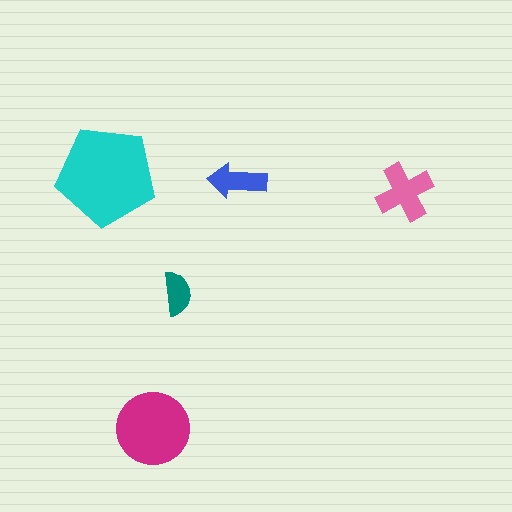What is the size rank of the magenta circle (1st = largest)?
2nd.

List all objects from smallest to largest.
The teal semicircle, the blue arrow, the pink cross, the magenta circle, the cyan pentagon.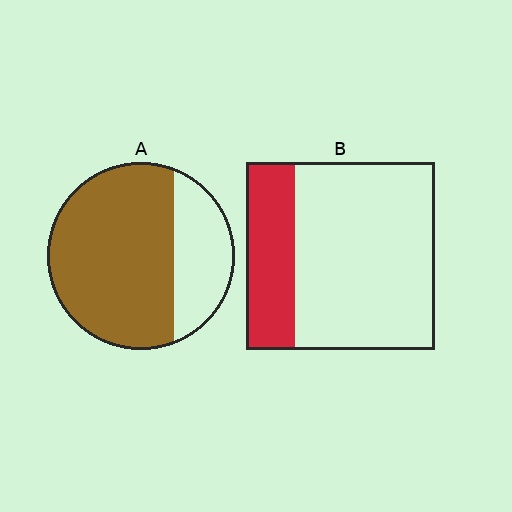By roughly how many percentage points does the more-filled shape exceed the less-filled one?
By roughly 45 percentage points (A over B).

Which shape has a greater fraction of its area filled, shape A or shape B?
Shape A.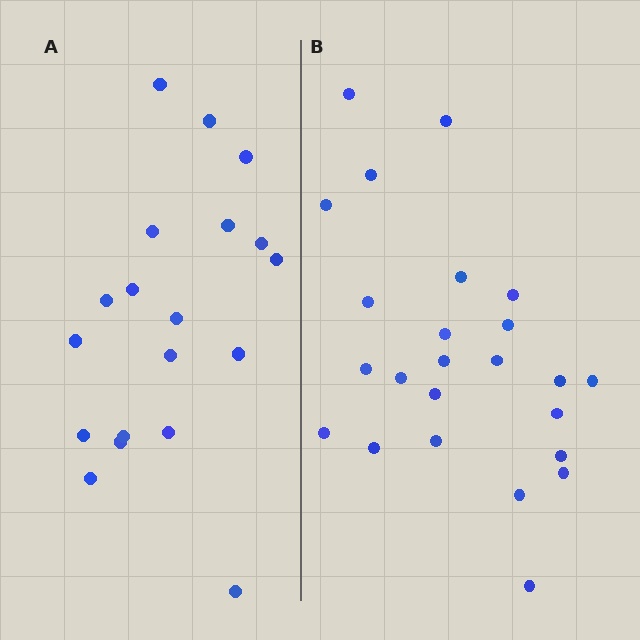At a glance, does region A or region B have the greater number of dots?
Region B (the right region) has more dots.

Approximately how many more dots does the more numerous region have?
Region B has about 5 more dots than region A.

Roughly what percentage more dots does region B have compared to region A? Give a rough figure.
About 25% more.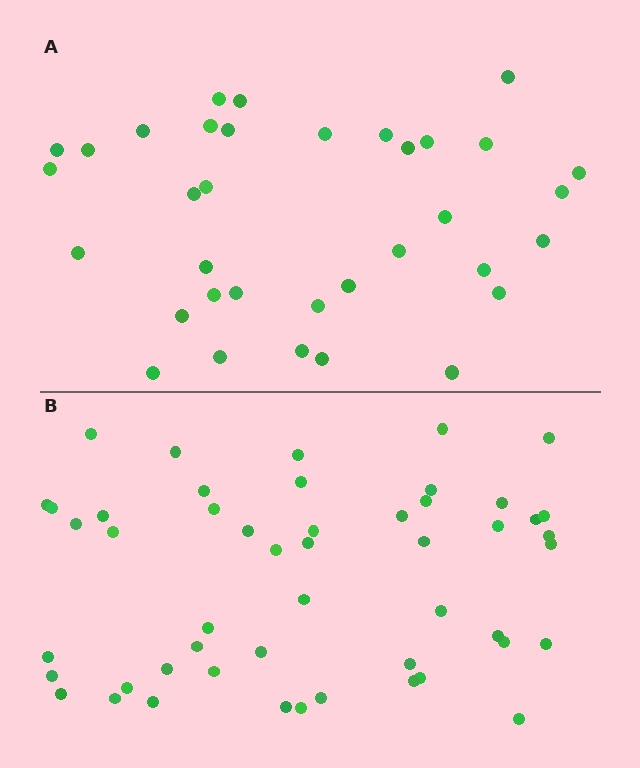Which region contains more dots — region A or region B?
Region B (the bottom region) has more dots.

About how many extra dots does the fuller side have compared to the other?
Region B has approximately 15 more dots than region A.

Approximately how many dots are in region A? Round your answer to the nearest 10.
About 40 dots. (The exact count is 35, which rounds to 40.)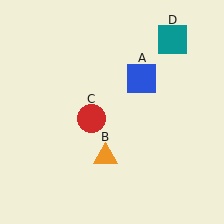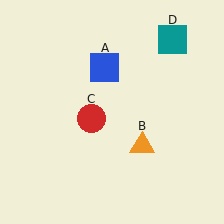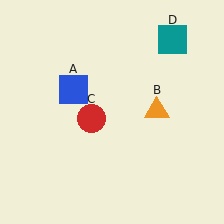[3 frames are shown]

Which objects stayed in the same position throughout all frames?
Red circle (object C) and teal square (object D) remained stationary.